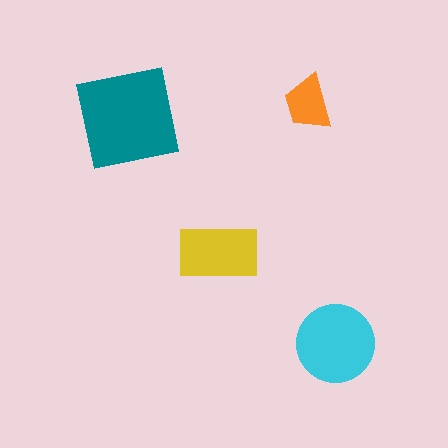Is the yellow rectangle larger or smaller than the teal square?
Smaller.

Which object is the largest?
The teal square.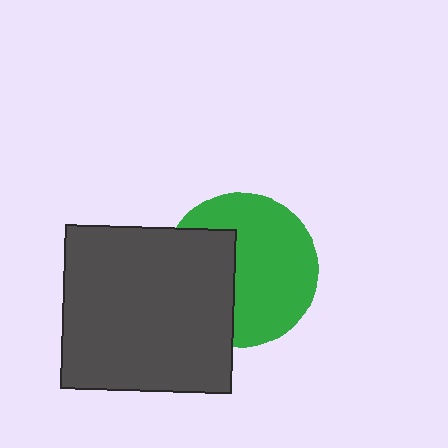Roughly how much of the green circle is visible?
About half of it is visible (roughly 62%).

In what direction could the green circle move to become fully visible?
The green circle could move right. That would shift it out from behind the dark gray rectangle entirely.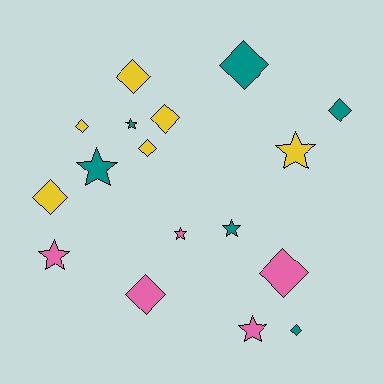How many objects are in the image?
There are 17 objects.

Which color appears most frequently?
Yellow, with 6 objects.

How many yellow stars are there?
There is 1 yellow star.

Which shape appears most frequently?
Diamond, with 10 objects.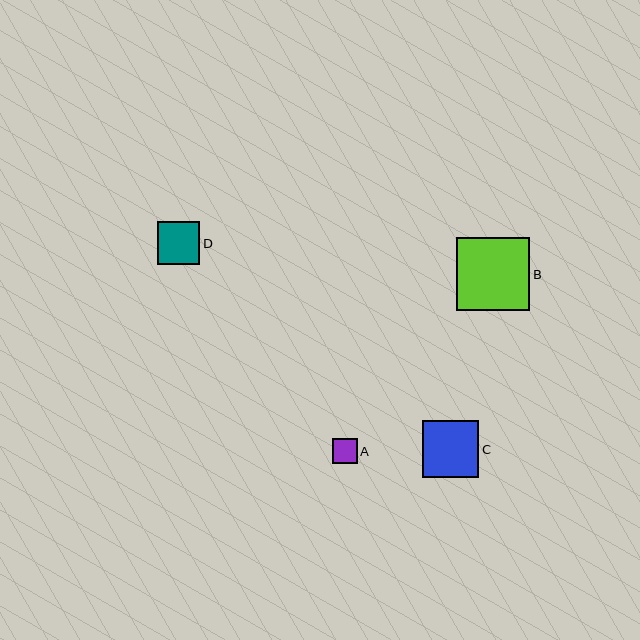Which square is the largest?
Square B is the largest with a size of approximately 73 pixels.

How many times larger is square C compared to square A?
Square C is approximately 2.2 times the size of square A.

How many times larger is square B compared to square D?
Square B is approximately 1.7 times the size of square D.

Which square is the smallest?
Square A is the smallest with a size of approximately 25 pixels.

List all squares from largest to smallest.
From largest to smallest: B, C, D, A.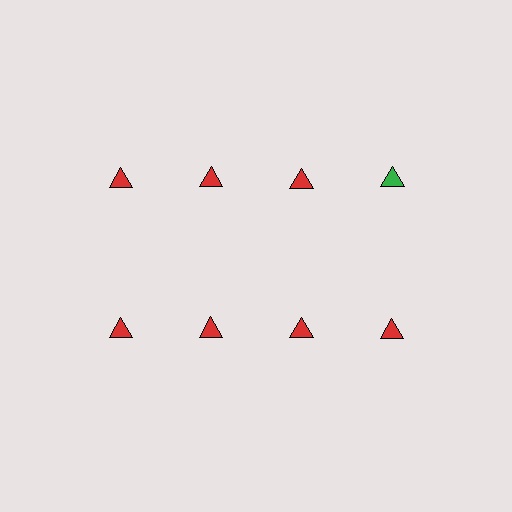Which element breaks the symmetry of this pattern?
The green triangle in the top row, second from right column breaks the symmetry. All other shapes are red triangles.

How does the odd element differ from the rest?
It has a different color: green instead of red.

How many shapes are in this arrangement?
There are 8 shapes arranged in a grid pattern.